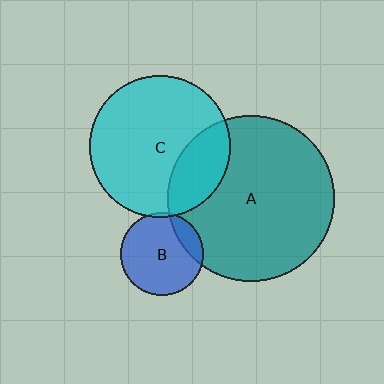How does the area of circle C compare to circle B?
Approximately 2.9 times.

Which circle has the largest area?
Circle A (teal).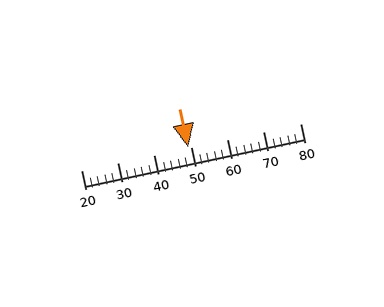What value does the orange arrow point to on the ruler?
The orange arrow points to approximately 49.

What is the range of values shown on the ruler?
The ruler shows values from 20 to 80.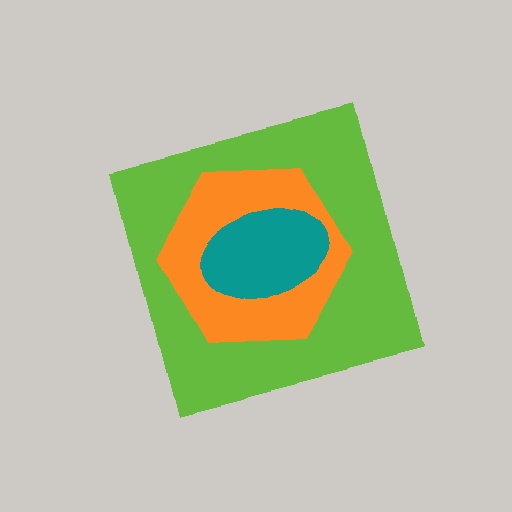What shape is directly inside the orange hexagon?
The teal ellipse.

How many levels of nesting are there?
3.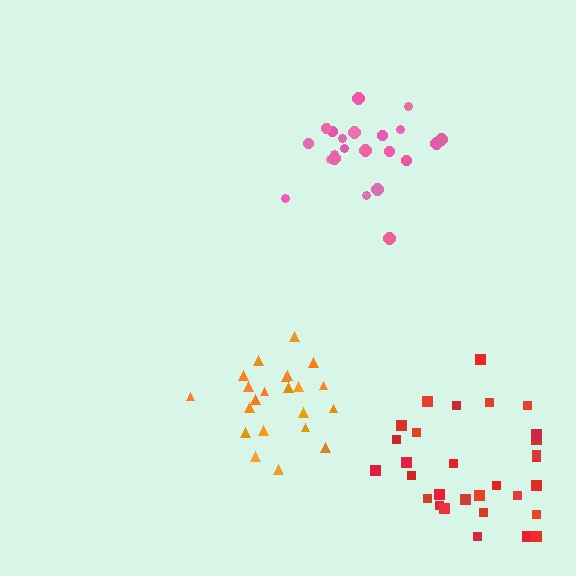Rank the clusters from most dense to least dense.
pink, orange, red.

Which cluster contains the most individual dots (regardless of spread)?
Red (32).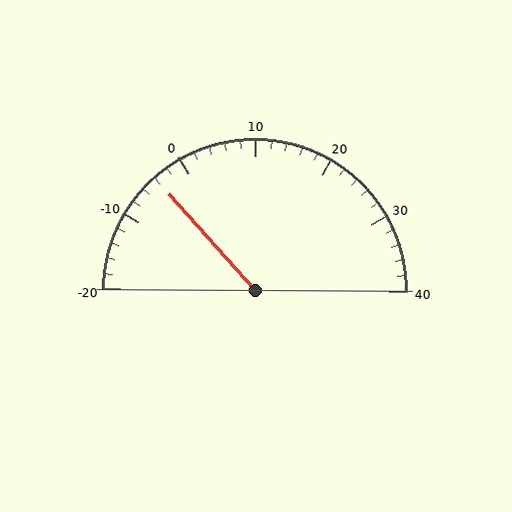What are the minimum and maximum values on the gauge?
The gauge ranges from -20 to 40.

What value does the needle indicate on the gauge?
The needle indicates approximately -4.